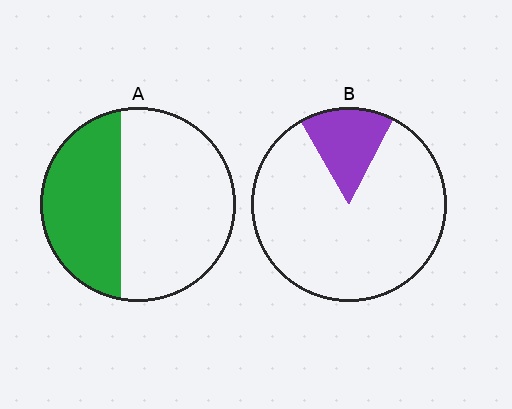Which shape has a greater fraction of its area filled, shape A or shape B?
Shape A.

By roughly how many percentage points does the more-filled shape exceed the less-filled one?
By roughly 25 percentage points (A over B).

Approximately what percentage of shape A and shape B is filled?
A is approximately 40% and B is approximately 15%.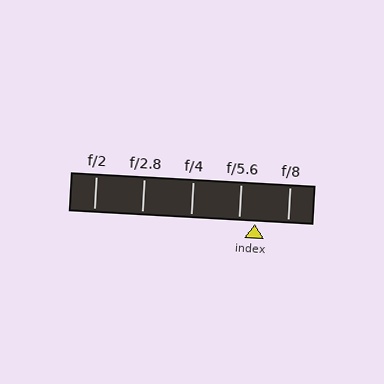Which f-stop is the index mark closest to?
The index mark is closest to f/5.6.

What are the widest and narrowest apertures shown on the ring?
The widest aperture shown is f/2 and the narrowest is f/8.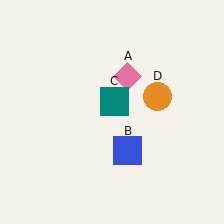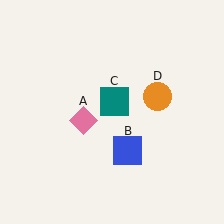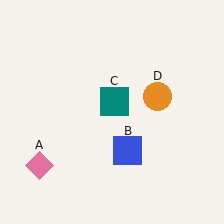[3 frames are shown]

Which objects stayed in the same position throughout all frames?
Blue square (object B) and teal square (object C) and orange circle (object D) remained stationary.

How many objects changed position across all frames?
1 object changed position: pink diamond (object A).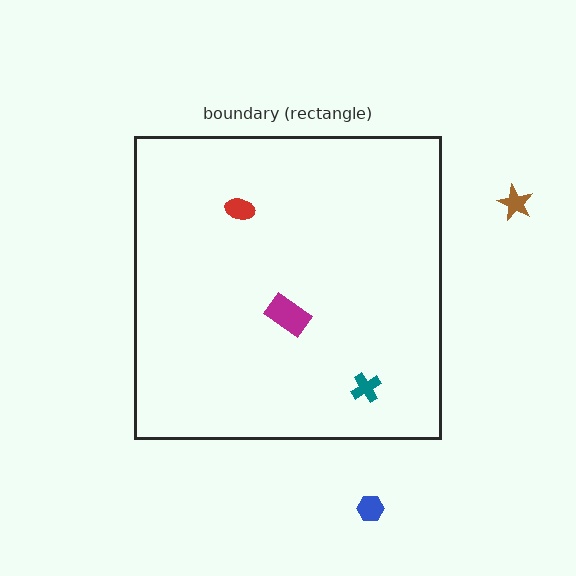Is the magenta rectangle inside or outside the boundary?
Inside.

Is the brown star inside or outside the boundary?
Outside.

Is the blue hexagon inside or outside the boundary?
Outside.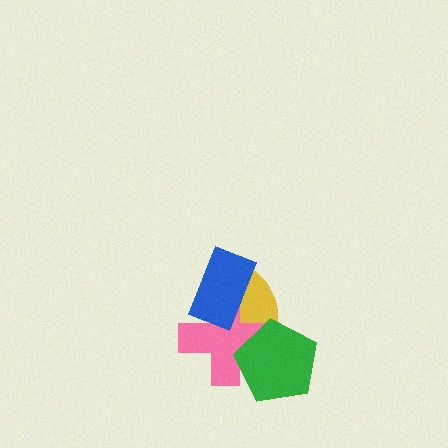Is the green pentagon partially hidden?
No, no other shape covers it.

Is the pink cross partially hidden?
Yes, it is partially covered by another shape.